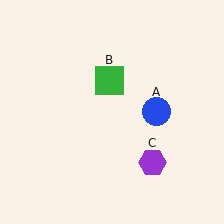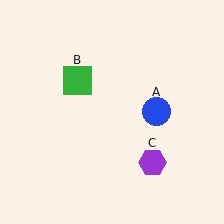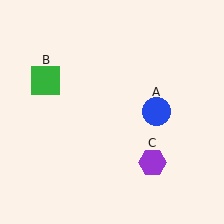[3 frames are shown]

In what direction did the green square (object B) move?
The green square (object B) moved left.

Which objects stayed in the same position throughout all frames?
Blue circle (object A) and purple hexagon (object C) remained stationary.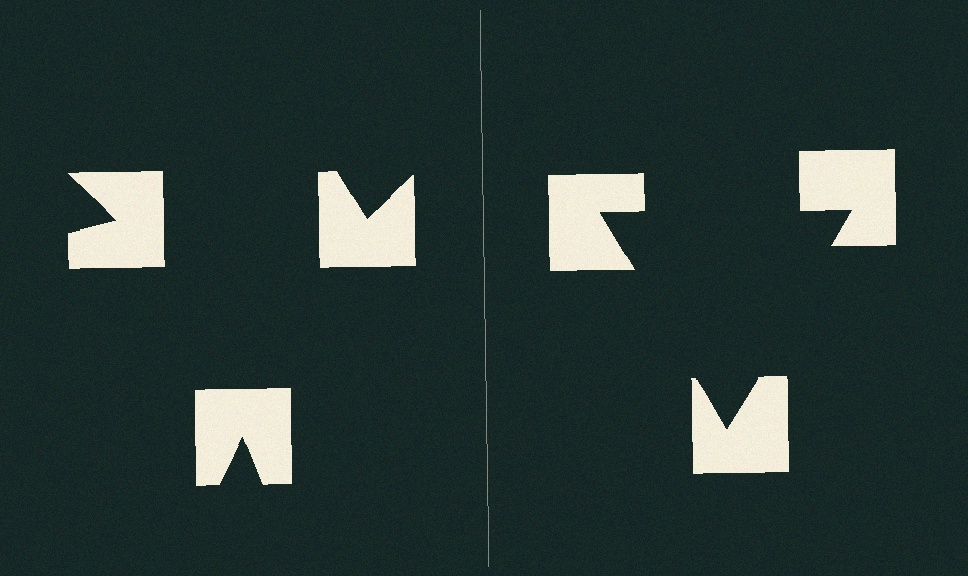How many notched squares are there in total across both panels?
6 — 3 on each side.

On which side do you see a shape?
An illusory triangle appears on the right side. On the left side the wedge cuts are rotated, so no coherent shape forms.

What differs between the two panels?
The notched squares are positioned identically on both sides; only the wedge orientations differ. On the right they align to a triangle; on the left they are misaligned.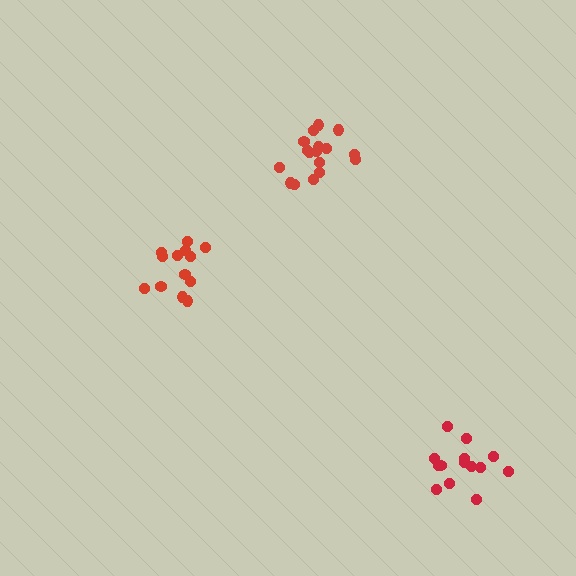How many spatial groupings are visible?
There are 3 spatial groupings.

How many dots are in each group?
Group 1: 13 dots, Group 2: 14 dots, Group 3: 17 dots (44 total).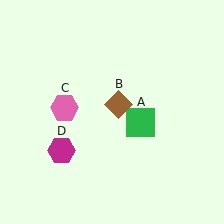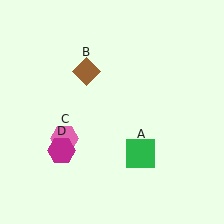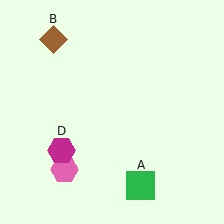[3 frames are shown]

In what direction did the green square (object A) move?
The green square (object A) moved down.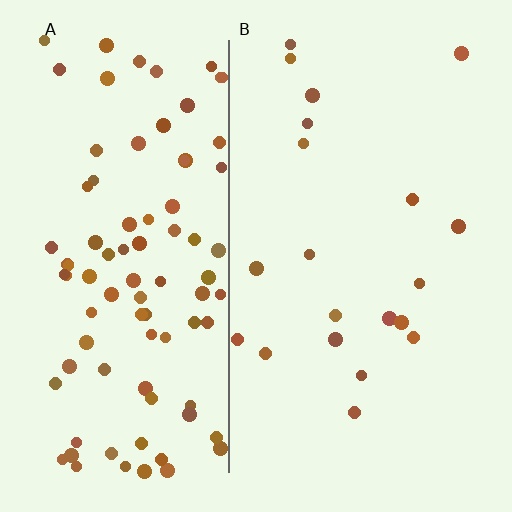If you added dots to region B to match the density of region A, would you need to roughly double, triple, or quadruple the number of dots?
Approximately quadruple.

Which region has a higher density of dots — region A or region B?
A (the left).